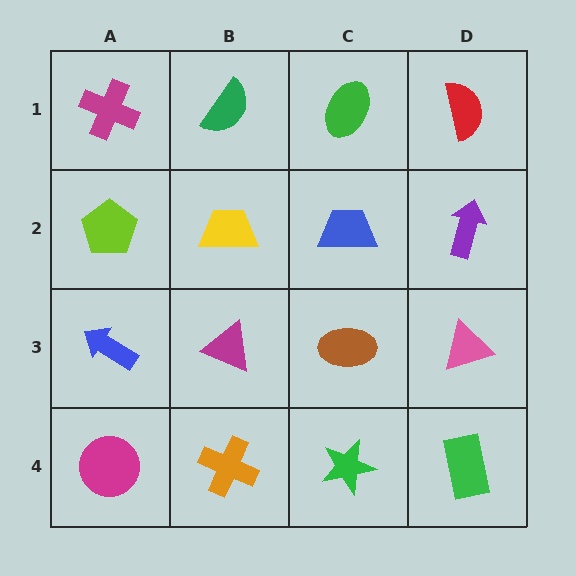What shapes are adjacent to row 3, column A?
A lime pentagon (row 2, column A), a magenta circle (row 4, column A), a magenta triangle (row 3, column B).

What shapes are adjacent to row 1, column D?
A purple arrow (row 2, column D), a green ellipse (row 1, column C).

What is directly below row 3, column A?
A magenta circle.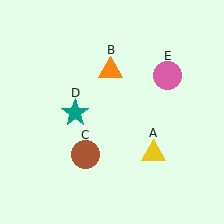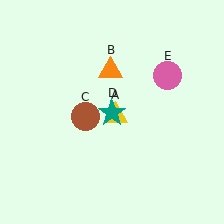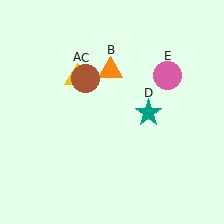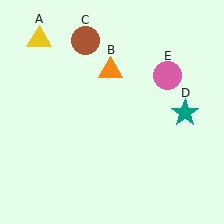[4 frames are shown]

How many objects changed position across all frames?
3 objects changed position: yellow triangle (object A), brown circle (object C), teal star (object D).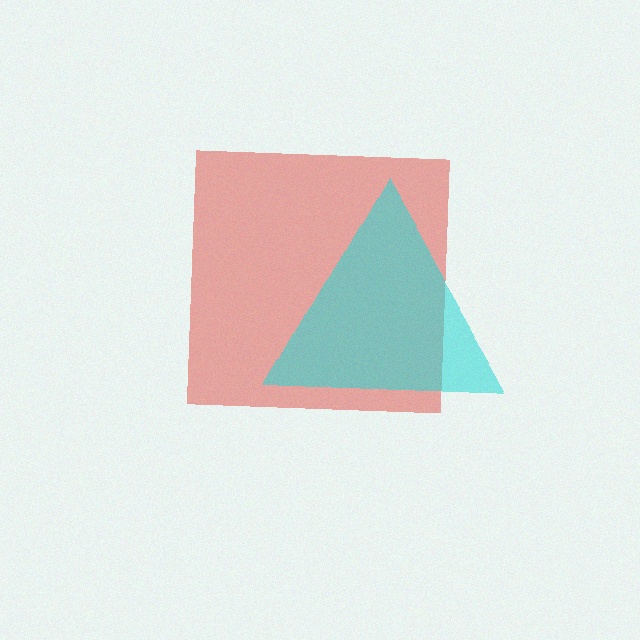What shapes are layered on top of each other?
The layered shapes are: a red square, a cyan triangle.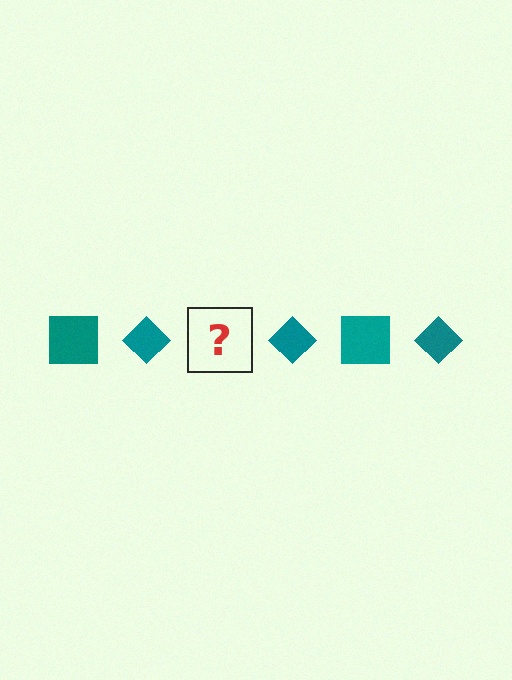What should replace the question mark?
The question mark should be replaced with a teal square.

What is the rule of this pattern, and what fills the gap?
The rule is that the pattern cycles through square, diamond shapes in teal. The gap should be filled with a teal square.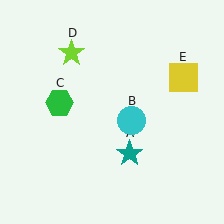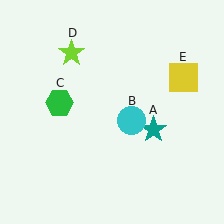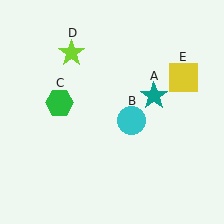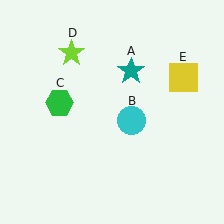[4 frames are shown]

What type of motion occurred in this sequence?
The teal star (object A) rotated counterclockwise around the center of the scene.